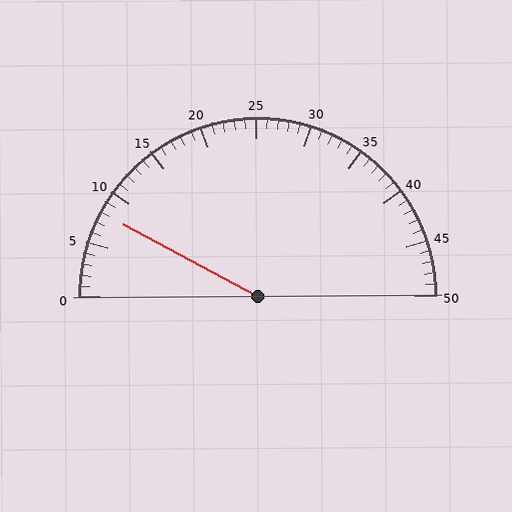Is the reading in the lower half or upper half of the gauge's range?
The reading is in the lower half of the range (0 to 50).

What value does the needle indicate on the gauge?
The needle indicates approximately 8.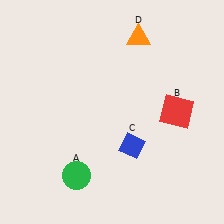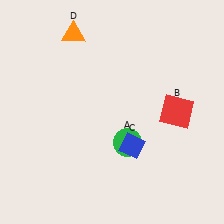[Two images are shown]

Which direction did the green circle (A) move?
The green circle (A) moved right.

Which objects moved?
The objects that moved are: the green circle (A), the orange triangle (D).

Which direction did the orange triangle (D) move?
The orange triangle (D) moved left.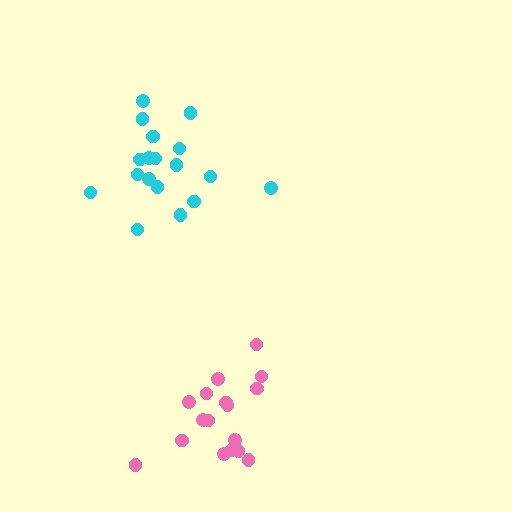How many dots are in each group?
Group 1: 17 dots, Group 2: 18 dots (35 total).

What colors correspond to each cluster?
The clusters are colored: pink, cyan.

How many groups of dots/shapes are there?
There are 2 groups.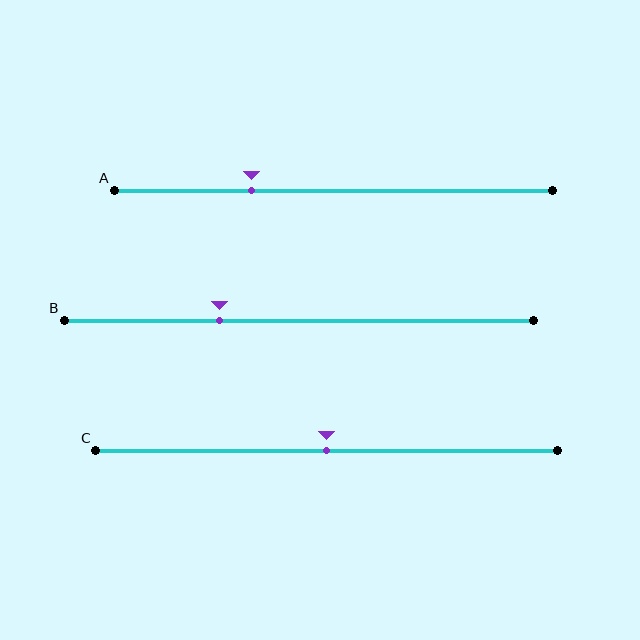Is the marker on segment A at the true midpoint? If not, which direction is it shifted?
No, the marker on segment A is shifted to the left by about 19% of the segment length.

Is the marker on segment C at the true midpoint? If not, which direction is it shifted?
Yes, the marker on segment C is at the true midpoint.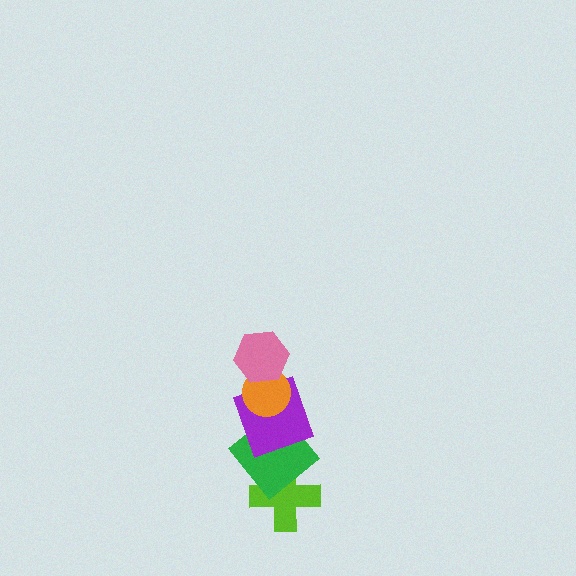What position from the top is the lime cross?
The lime cross is 5th from the top.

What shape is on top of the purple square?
The orange circle is on top of the purple square.